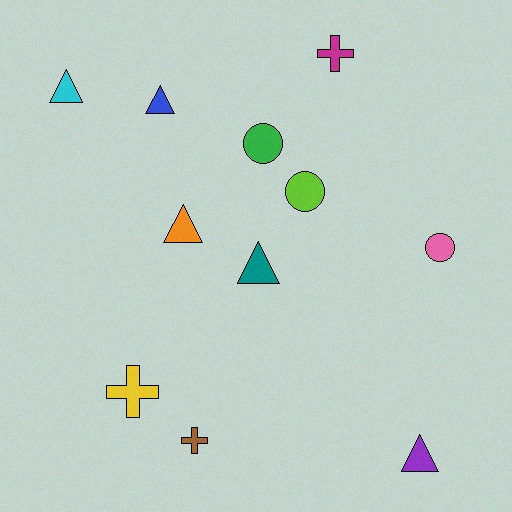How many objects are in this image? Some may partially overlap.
There are 11 objects.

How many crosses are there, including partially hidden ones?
There are 3 crosses.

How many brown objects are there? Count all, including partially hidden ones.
There is 1 brown object.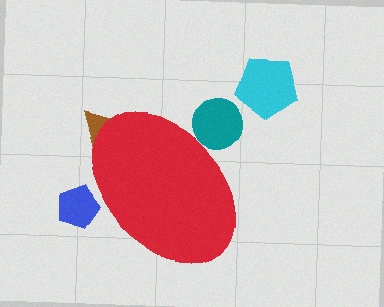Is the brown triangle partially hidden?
Yes, the brown triangle is partially hidden behind the red ellipse.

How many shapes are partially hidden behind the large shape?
3 shapes are partially hidden.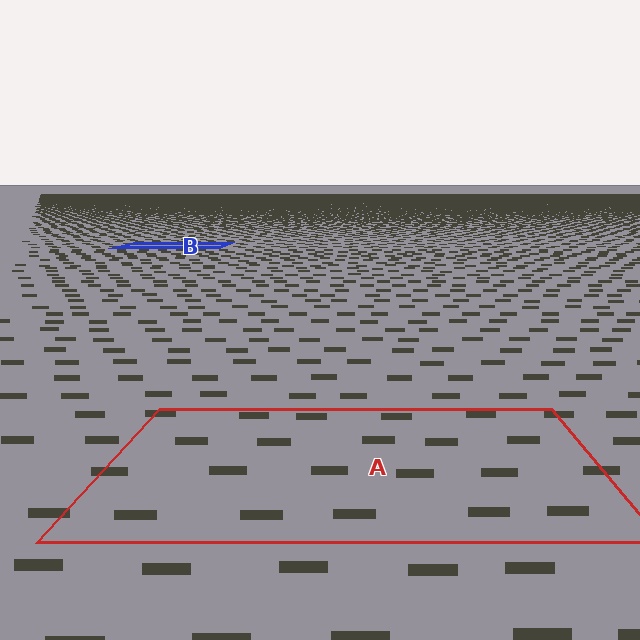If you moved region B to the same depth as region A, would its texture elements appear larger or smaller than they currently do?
They would appear larger. At a closer depth, the same texture elements are projected at a bigger on-screen size.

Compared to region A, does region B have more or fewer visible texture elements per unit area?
Region B has more texture elements per unit area — they are packed more densely because it is farther away.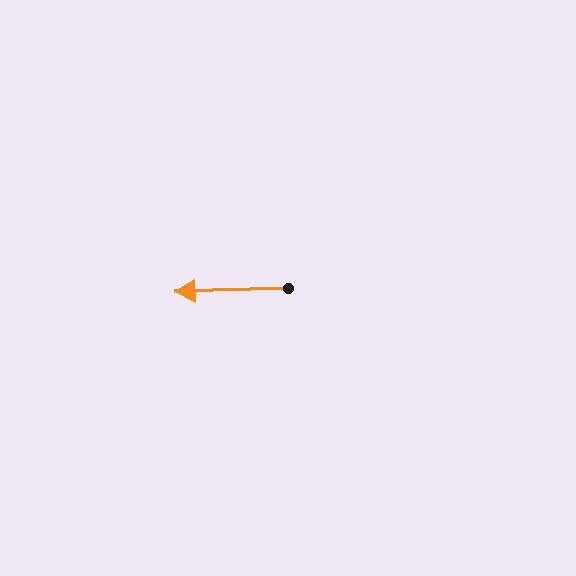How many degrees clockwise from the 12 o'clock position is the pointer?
Approximately 268 degrees.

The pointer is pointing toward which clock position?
Roughly 9 o'clock.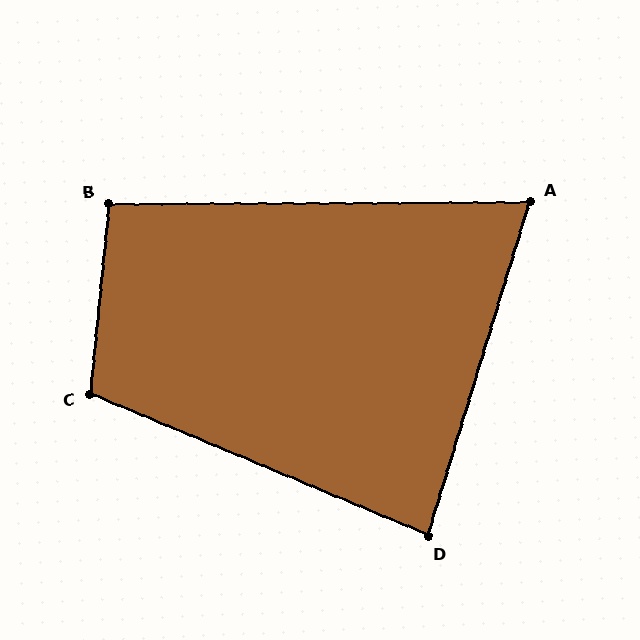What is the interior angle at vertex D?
Approximately 84 degrees (acute).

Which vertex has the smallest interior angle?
A, at approximately 73 degrees.